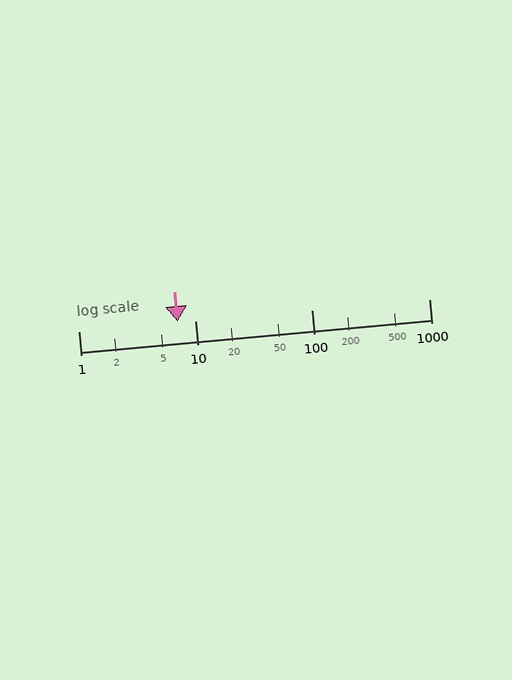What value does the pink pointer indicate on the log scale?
The pointer indicates approximately 7.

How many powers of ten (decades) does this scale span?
The scale spans 3 decades, from 1 to 1000.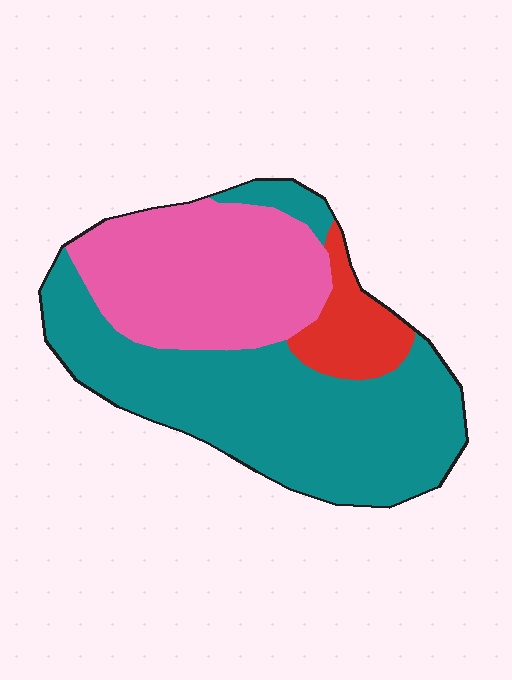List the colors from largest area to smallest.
From largest to smallest: teal, pink, red.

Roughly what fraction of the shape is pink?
Pink takes up between a third and a half of the shape.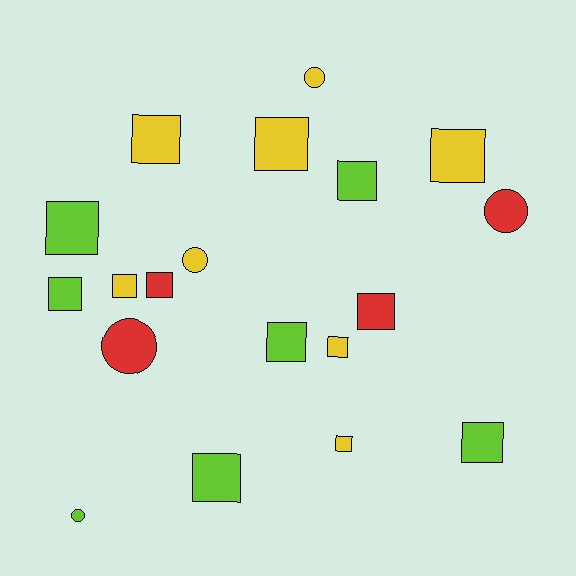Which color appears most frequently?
Yellow, with 8 objects.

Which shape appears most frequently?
Square, with 14 objects.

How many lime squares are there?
There are 6 lime squares.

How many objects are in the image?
There are 19 objects.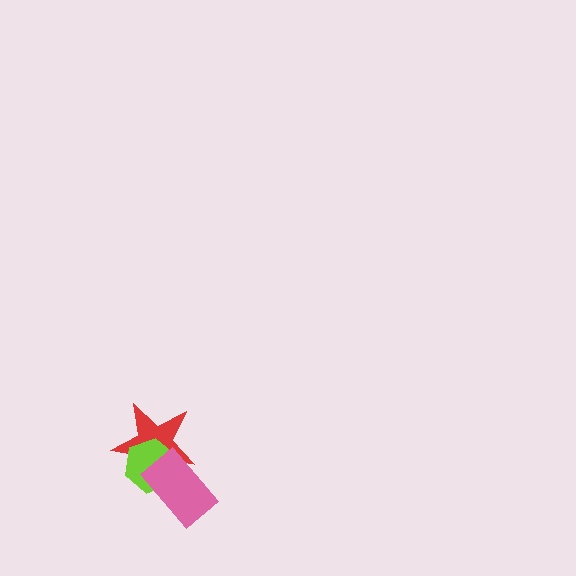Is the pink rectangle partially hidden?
No, no other shape covers it.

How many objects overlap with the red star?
2 objects overlap with the red star.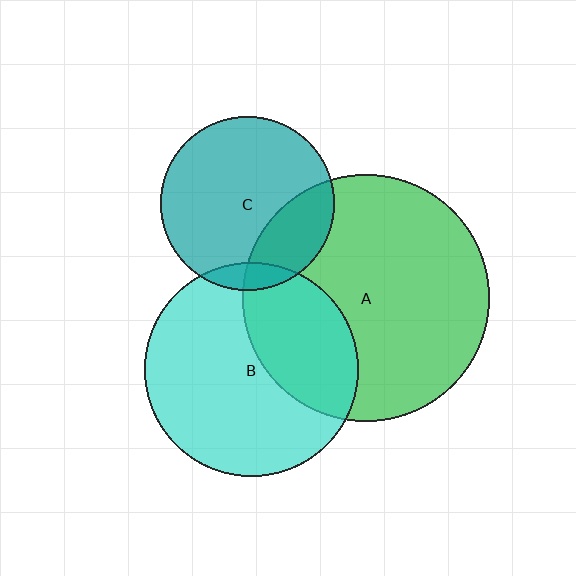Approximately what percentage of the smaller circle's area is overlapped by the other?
Approximately 25%.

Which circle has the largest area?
Circle A (green).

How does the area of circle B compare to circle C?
Approximately 1.5 times.